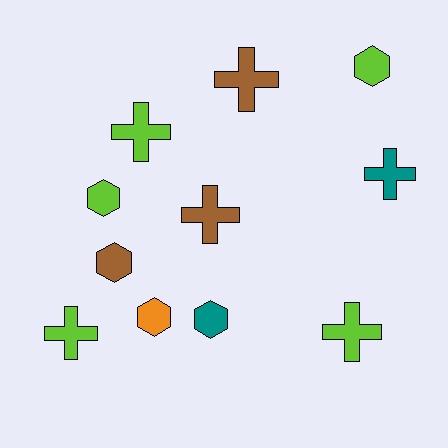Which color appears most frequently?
Lime, with 5 objects.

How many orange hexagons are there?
There is 1 orange hexagon.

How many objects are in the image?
There are 11 objects.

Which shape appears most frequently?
Cross, with 6 objects.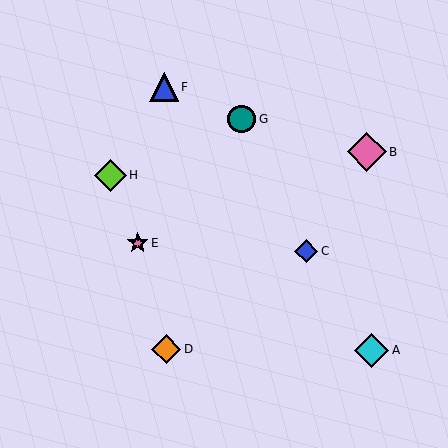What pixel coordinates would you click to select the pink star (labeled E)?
Click at (138, 243) to select the pink star E.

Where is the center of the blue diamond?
The center of the blue diamond is at (306, 251).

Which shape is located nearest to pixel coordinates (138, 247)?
The pink star (labeled E) at (138, 243) is nearest to that location.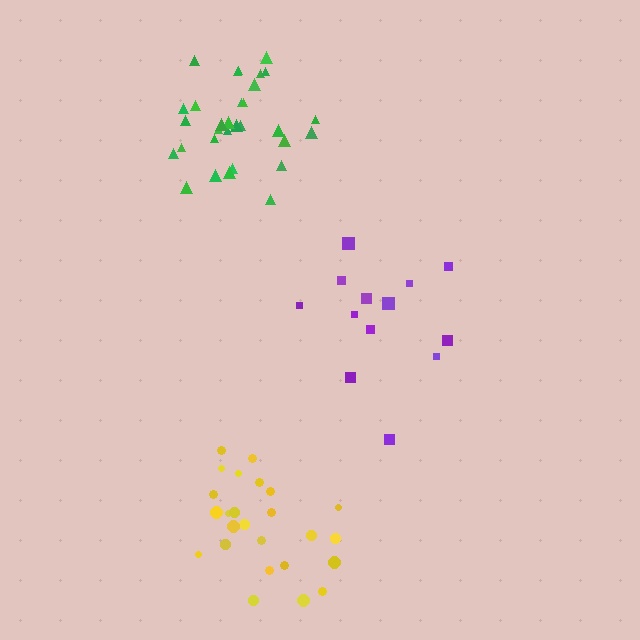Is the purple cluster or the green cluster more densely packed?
Green.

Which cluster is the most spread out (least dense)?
Purple.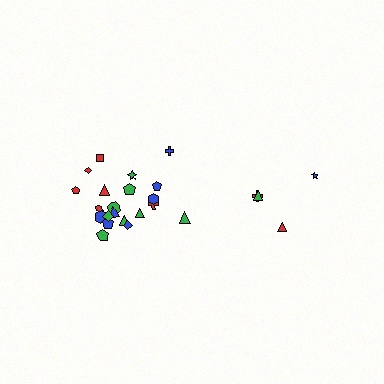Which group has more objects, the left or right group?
The left group.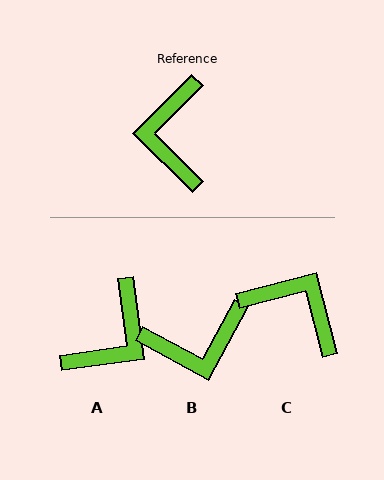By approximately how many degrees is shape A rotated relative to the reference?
Approximately 143 degrees counter-clockwise.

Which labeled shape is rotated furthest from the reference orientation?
A, about 143 degrees away.